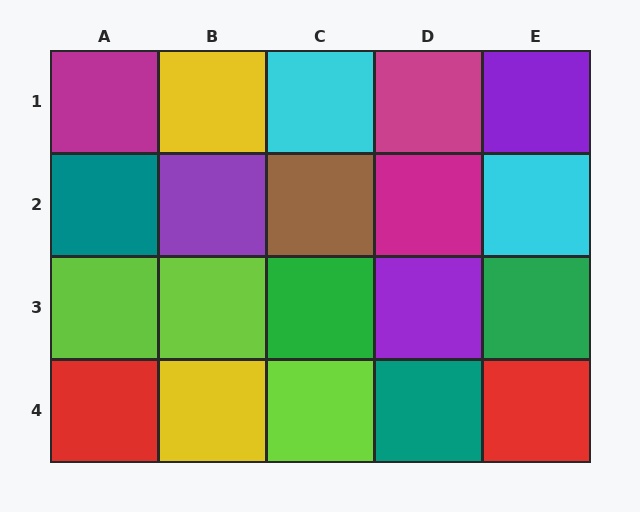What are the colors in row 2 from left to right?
Teal, purple, brown, magenta, cyan.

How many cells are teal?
2 cells are teal.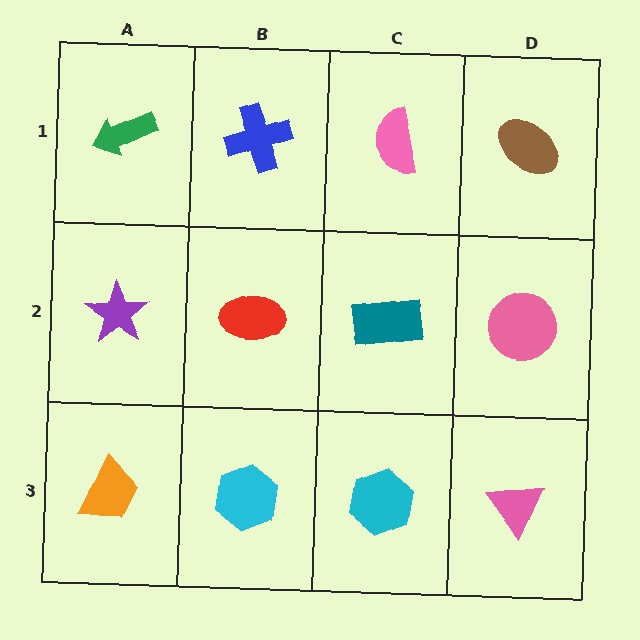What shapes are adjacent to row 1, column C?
A teal rectangle (row 2, column C), a blue cross (row 1, column B), a brown ellipse (row 1, column D).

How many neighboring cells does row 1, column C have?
3.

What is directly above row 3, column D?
A pink circle.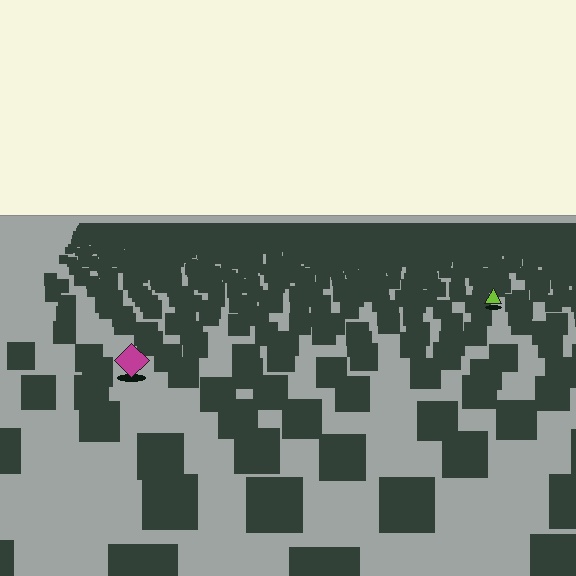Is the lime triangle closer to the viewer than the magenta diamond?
No. The magenta diamond is closer — you can tell from the texture gradient: the ground texture is coarser near it.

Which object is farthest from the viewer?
The lime triangle is farthest from the viewer. It appears smaller and the ground texture around it is denser.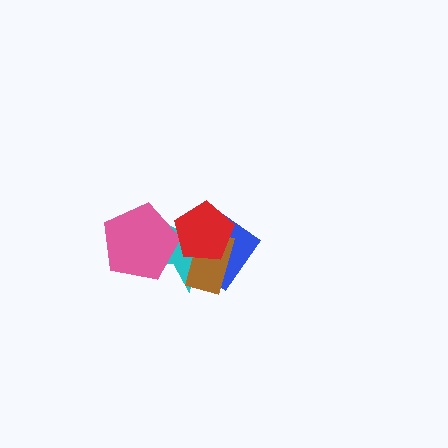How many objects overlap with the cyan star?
4 objects overlap with the cyan star.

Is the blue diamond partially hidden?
Yes, it is partially covered by another shape.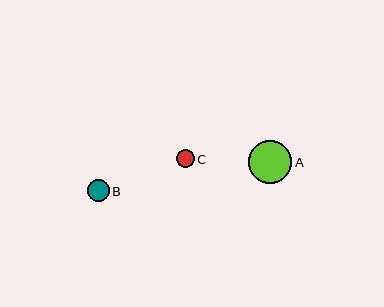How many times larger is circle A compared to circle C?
Circle A is approximately 2.4 times the size of circle C.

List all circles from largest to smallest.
From largest to smallest: A, B, C.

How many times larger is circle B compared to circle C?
Circle B is approximately 1.2 times the size of circle C.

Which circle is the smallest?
Circle C is the smallest with a size of approximately 18 pixels.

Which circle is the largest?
Circle A is the largest with a size of approximately 43 pixels.